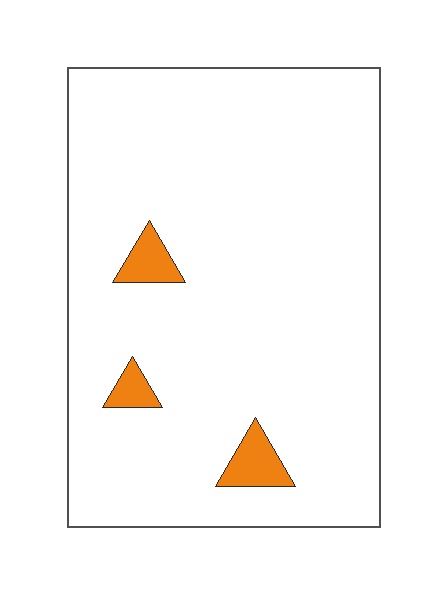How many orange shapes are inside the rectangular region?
3.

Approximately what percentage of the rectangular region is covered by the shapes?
Approximately 5%.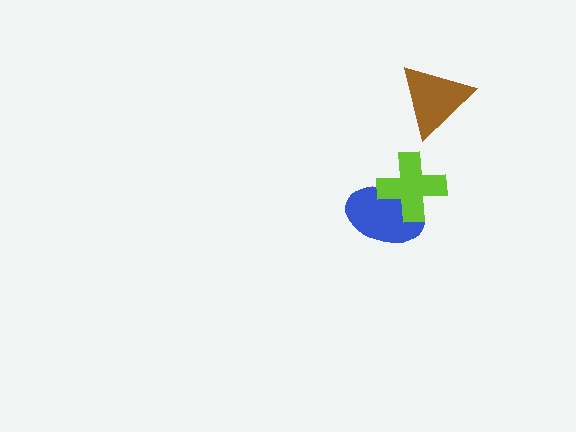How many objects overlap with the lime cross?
1 object overlaps with the lime cross.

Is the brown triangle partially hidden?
No, no other shape covers it.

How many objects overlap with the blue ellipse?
1 object overlaps with the blue ellipse.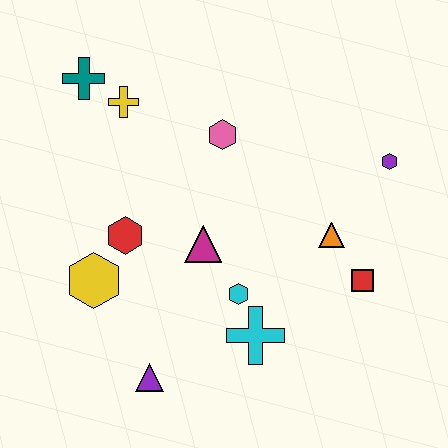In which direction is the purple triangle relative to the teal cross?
The purple triangle is below the teal cross.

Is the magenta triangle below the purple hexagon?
Yes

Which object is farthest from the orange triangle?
The teal cross is farthest from the orange triangle.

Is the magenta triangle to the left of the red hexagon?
No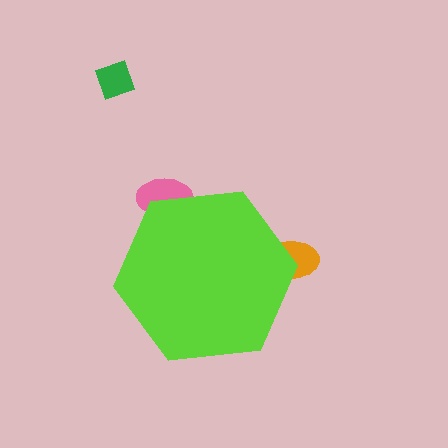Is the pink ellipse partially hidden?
Yes, the pink ellipse is partially hidden behind the lime hexagon.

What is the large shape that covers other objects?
A lime hexagon.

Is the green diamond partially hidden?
No, the green diamond is fully visible.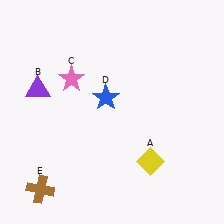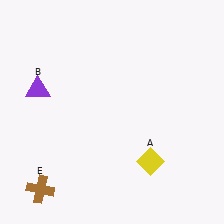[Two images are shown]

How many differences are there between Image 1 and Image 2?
There are 2 differences between the two images.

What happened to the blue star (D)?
The blue star (D) was removed in Image 2. It was in the top-left area of Image 1.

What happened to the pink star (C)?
The pink star (C) was removed in Image 2. It was in the top-left area of Image 1.